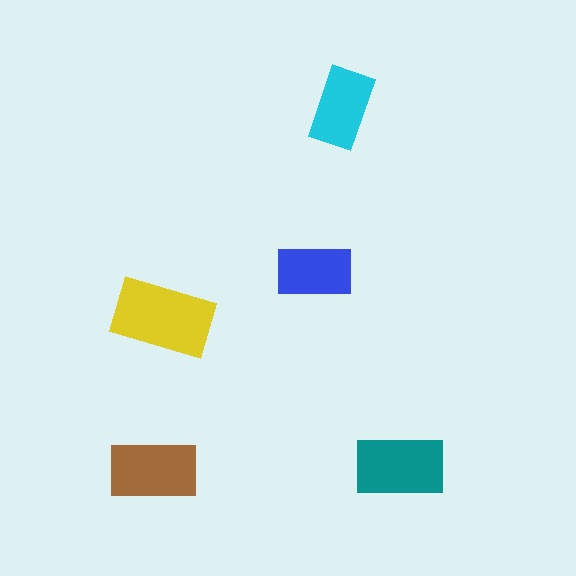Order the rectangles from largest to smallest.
the yellow one, the teal one, the brown one, the cyan one, the blue one.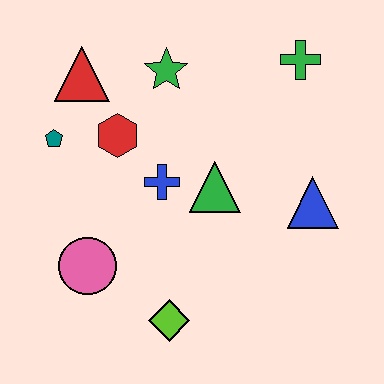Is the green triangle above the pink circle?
Yes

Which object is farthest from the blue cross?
The green cross is farthest from the blue cross.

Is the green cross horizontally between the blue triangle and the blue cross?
Yes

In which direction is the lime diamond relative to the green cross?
The lime diamond is below the green cross.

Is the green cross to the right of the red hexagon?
Yes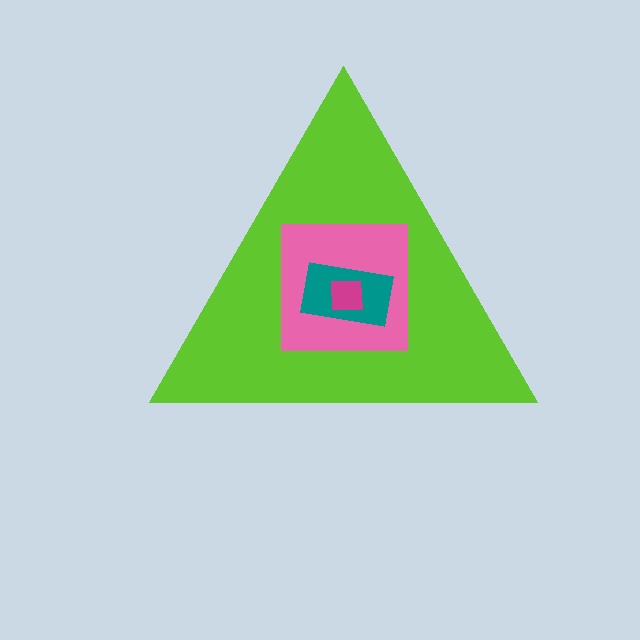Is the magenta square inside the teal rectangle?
Yes.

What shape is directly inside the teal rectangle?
The magenta square.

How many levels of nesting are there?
4.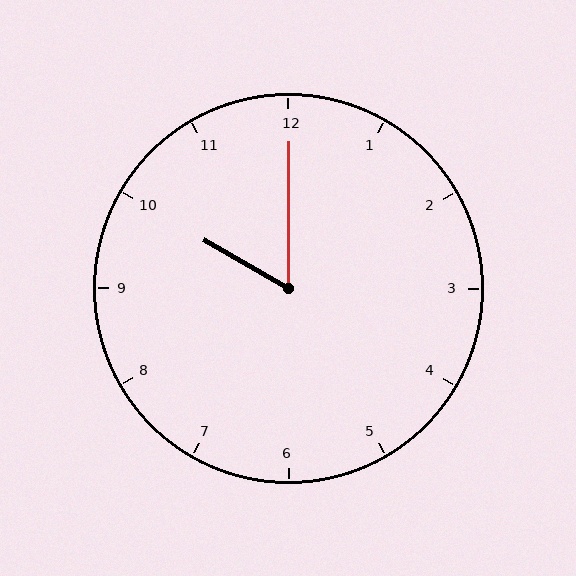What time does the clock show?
10:00.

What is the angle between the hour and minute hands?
Approximately 60 degrees.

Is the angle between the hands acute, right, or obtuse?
It is acute.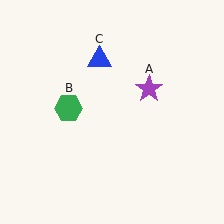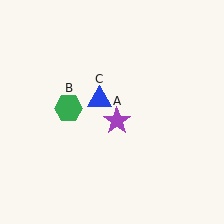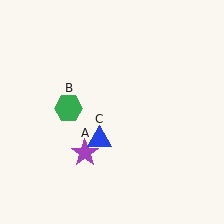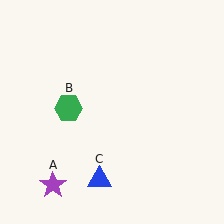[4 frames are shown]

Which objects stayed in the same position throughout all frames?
Green hexagon (object B) remained stationary.